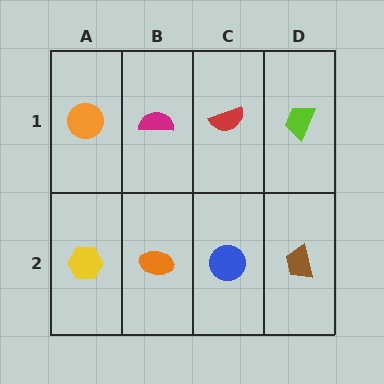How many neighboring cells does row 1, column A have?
2.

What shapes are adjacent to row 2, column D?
A lime trapezoid (row 1, column D), a blue circle (row 2, column C).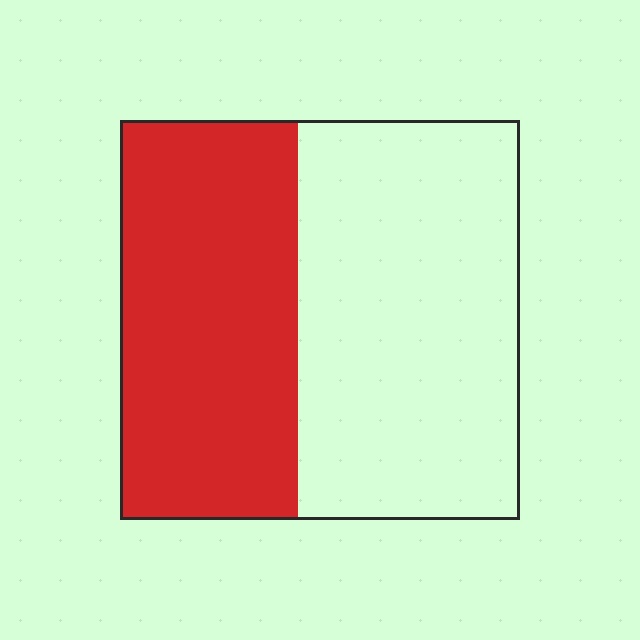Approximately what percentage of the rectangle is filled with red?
Approximately 45%.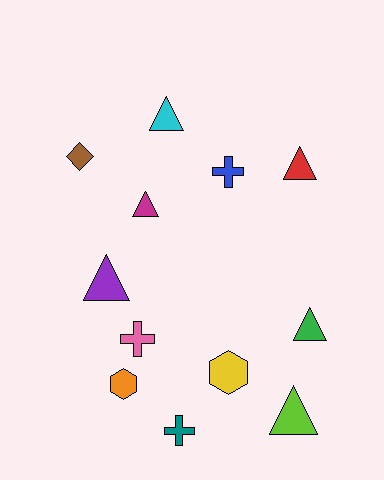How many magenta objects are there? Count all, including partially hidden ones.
There is 1 magenta object.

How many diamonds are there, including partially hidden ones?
There is 1 diamond.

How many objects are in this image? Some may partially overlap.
There are 12 objects.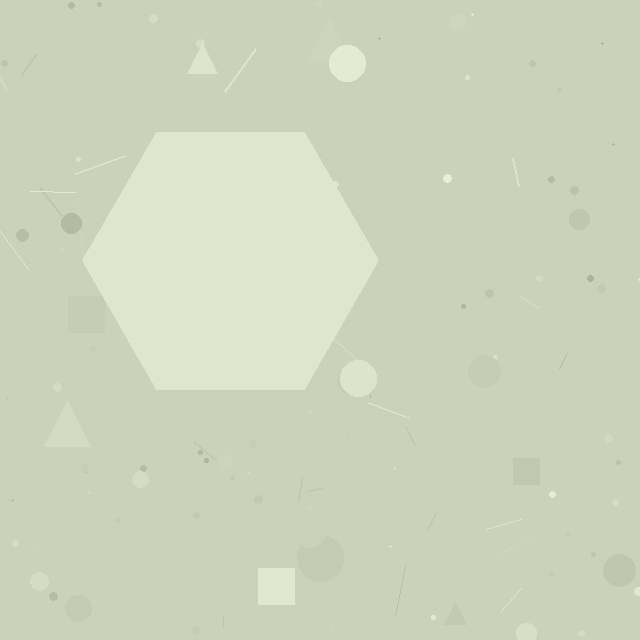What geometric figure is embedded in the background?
A hexagon is embedded in the background.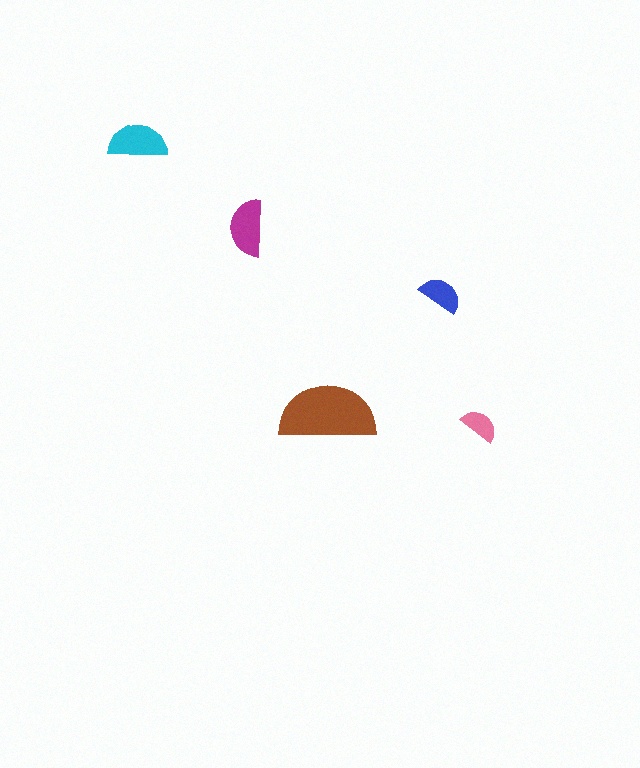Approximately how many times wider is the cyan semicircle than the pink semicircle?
About 1.5 times wider.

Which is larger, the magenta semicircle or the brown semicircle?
The brown one.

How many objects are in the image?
There are 5 objects in the image.